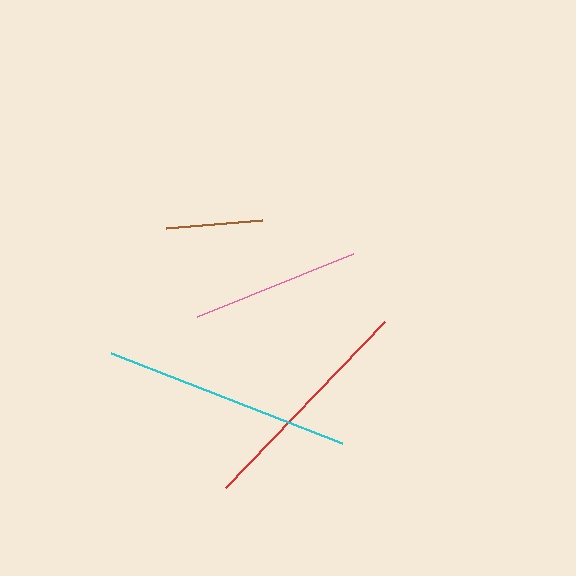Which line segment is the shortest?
The brown line is the shortest at approximately 97 pixels.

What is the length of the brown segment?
The brown segment is approximately 97 pixels long.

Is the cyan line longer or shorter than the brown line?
The cyan line is longer than the brown line.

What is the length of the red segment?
The red segment is approximately 230 pixels long.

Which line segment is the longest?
The cyan line is the longest at approximately 248 pixels.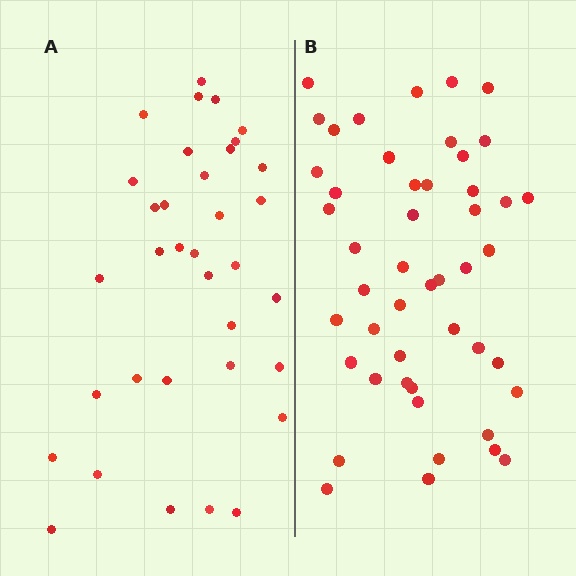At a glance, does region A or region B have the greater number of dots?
Region B (the right region) has more dots.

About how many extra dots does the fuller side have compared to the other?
Region B has approximately 15 more dots than region A.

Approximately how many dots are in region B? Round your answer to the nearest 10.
About 50 dots. (The exact count is 48, which rounds to 50.)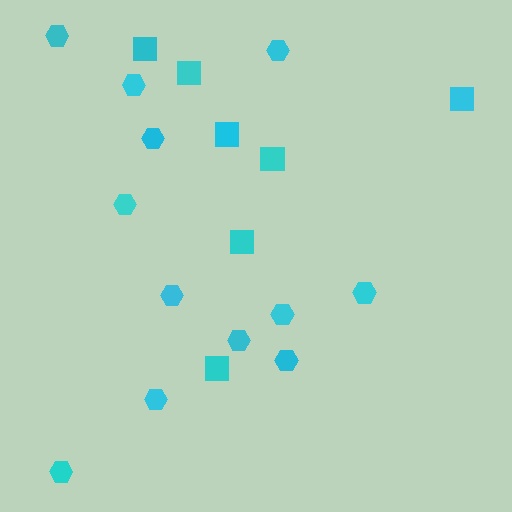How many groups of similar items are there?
There are 2 groups: one group of hexagons (12) and one group of squares (7).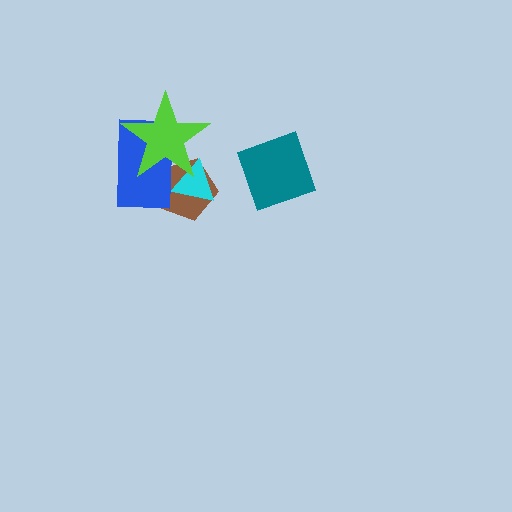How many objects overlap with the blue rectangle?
3 objects overlap with the blue rectangle.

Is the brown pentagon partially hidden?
Yes, it is partially covered by another shape.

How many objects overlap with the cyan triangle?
3 objects overlap with the cyan triangle.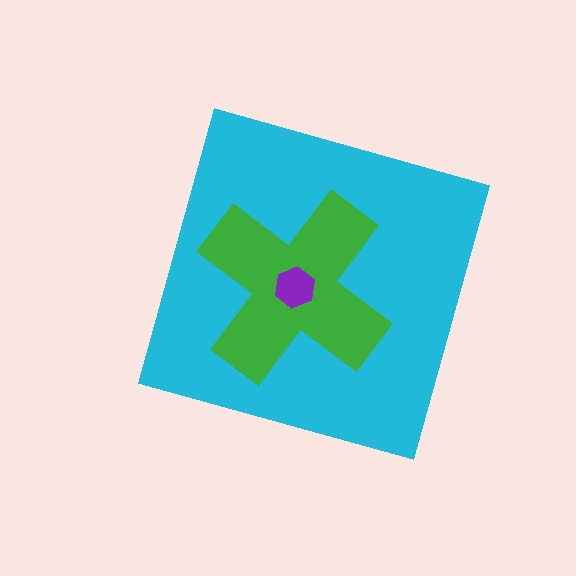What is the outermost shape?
The cyan diamond.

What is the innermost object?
The purple hexagon.